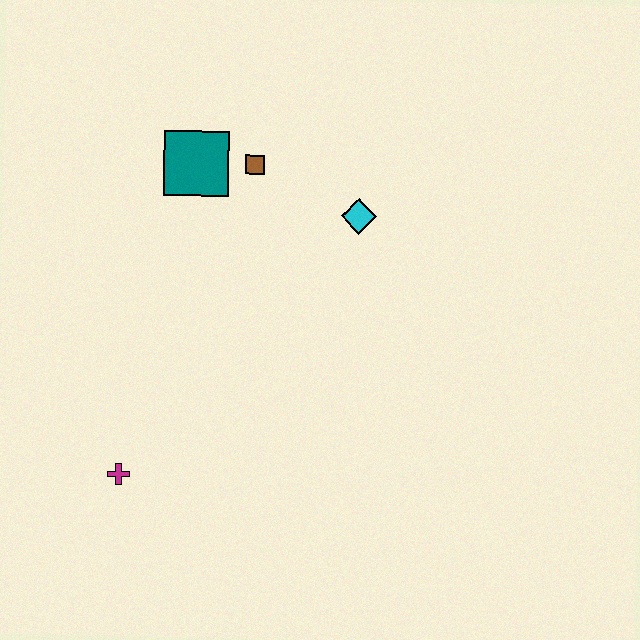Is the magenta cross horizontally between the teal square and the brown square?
No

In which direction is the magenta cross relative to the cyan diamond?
The magenta cross is below the cyan diamond.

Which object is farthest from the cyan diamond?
The magenta cross is farthest from the cyan diamond.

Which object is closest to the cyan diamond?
The brown square is closest to the cyan diamond.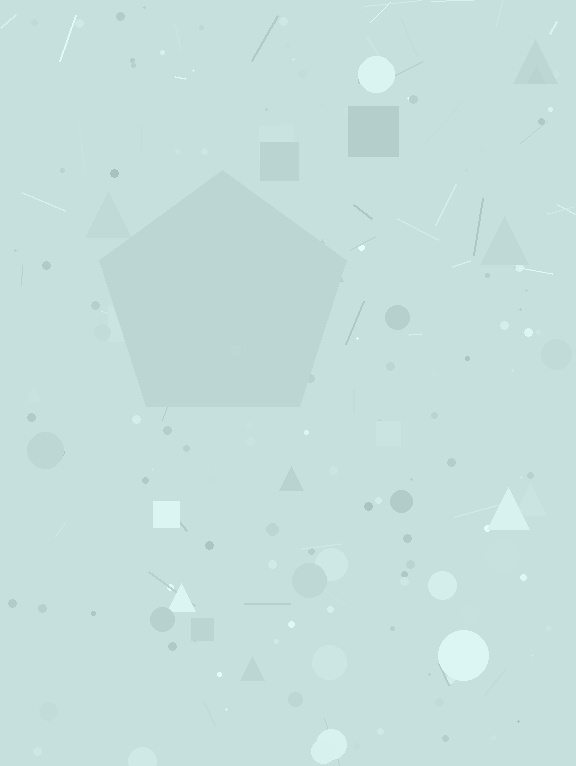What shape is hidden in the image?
A pentagon is hidden in the image.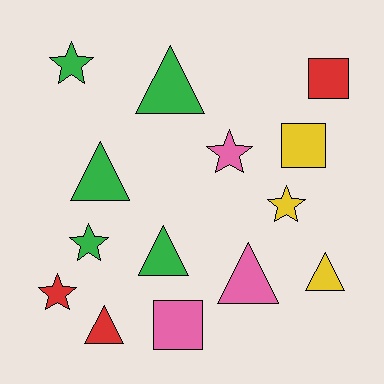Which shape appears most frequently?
Triangle, with 6 objects.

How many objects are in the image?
There are 14 objects.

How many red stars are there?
There is 1 red star.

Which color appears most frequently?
Green, with 5 objects.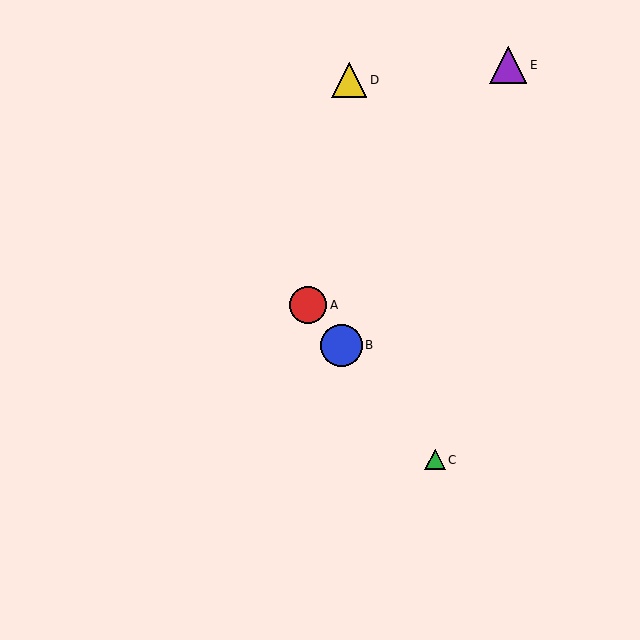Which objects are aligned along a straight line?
Objects A, B, C are aligned along a straight line.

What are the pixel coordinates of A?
Object A is at (308, 305).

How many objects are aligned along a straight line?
3 objects (A, B, C) are aligned along a straight line.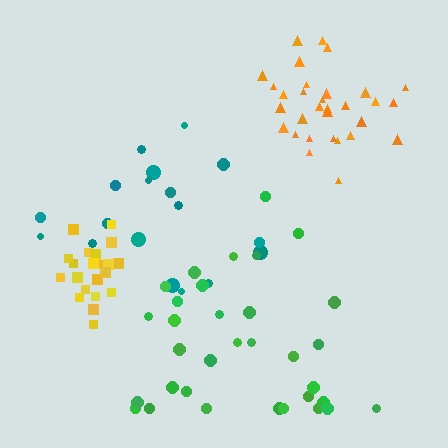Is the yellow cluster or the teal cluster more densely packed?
Yellow.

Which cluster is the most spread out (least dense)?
Teal.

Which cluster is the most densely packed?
Yellow.